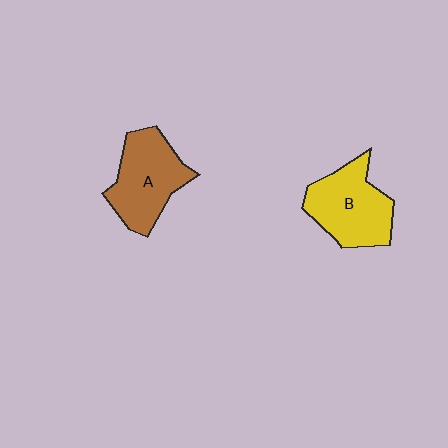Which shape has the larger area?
Shape A (brown).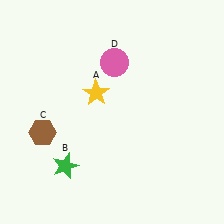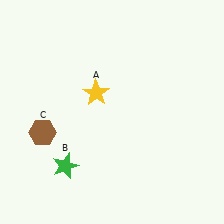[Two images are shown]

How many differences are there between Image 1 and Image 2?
There is 1 difference between the two images.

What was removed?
The pink circle (D) was removed in Image 2.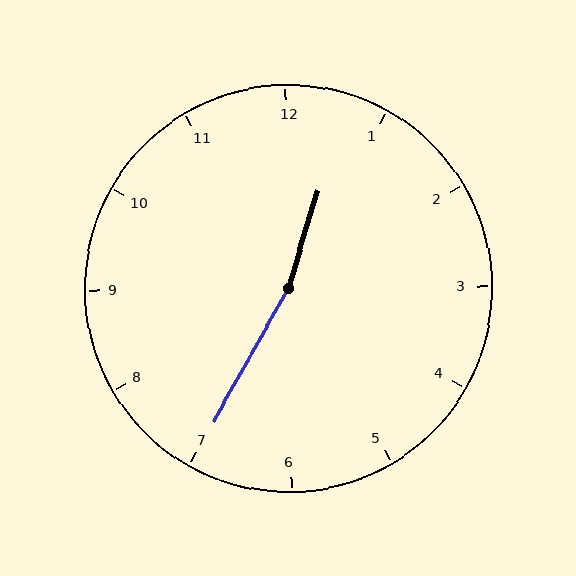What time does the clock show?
12:35.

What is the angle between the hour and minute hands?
Approximately 168 degrees.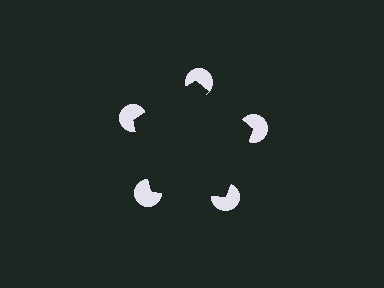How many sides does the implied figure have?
5 sides.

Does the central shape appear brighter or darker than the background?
It typically appears slightly darker than the background, even though no actual brightness change is drawn.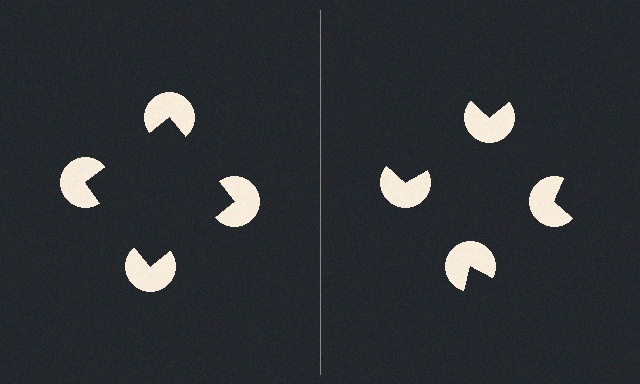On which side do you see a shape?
An illusory square appears on the left side. On the right side the wedge cuts are rotated, so no coherent shape forms.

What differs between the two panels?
The pac-man discs are positioned identically on both sides; only the wedge orientations differ. On the left they align to a square; on the right they are misaligned.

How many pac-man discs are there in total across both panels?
8 — 4 on each side.